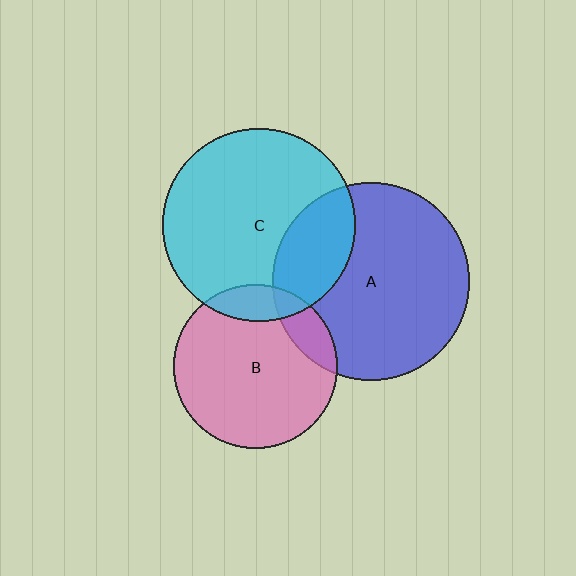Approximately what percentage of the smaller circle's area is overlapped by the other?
Approximately 15%.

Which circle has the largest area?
Circle A (blue).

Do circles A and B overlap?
Yes.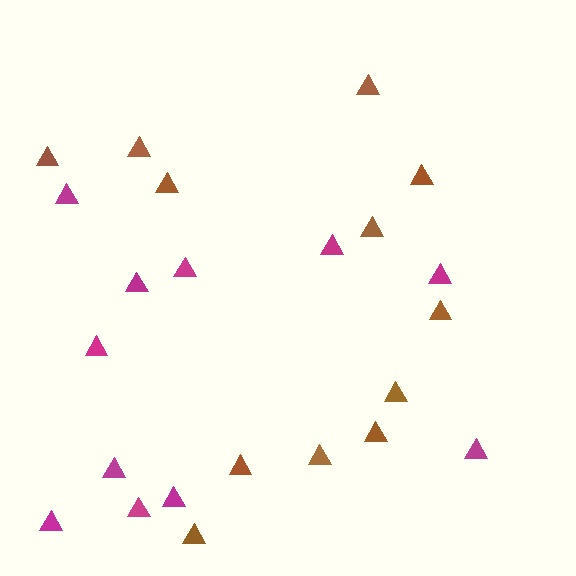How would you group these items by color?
There are 2 groups: one group of brown triangles (12) and one group of magenta triangles (11).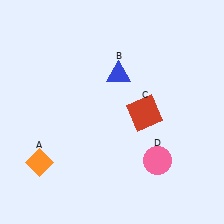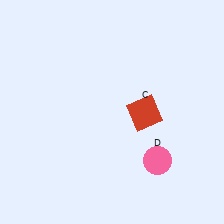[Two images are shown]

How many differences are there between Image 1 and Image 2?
There are 2 differences between the two images.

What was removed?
The blue triangle (B), the orange diamond (A) were removed in Image 2.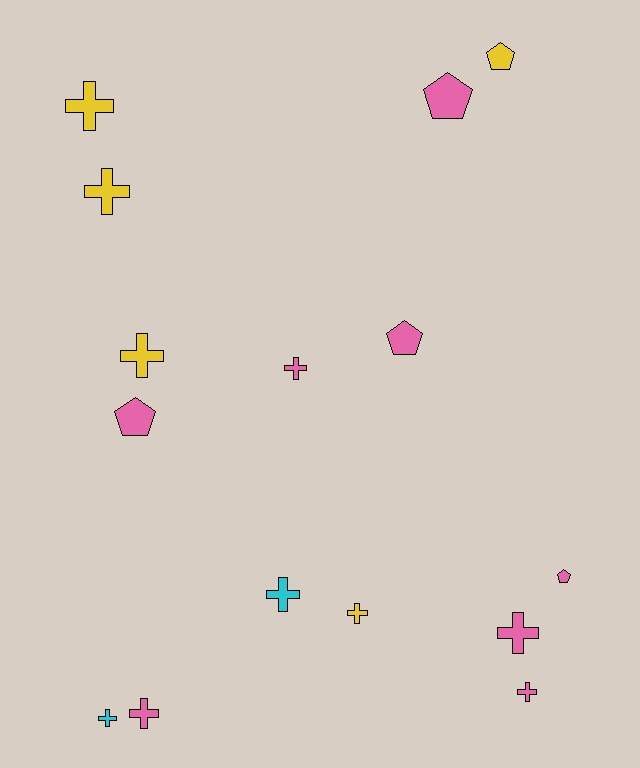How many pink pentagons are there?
There are 4 pink pentagons.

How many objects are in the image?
There are 15 objects.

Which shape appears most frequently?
Cross, with 10 objects.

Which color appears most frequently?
Pink, with 8 objects.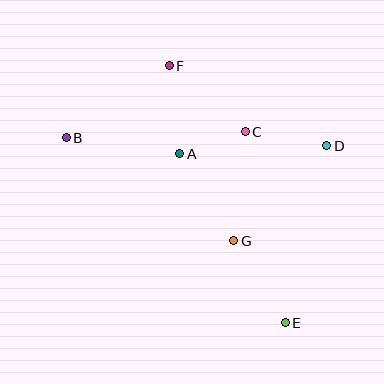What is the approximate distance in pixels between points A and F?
The distance between A and F is approximately 88 pixels.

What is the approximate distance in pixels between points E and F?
The distance between E and F is approximately 282 pixels.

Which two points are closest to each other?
Points A and C are closest to each other.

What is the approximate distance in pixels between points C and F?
The distance between C and F is approximately 101 pixels.